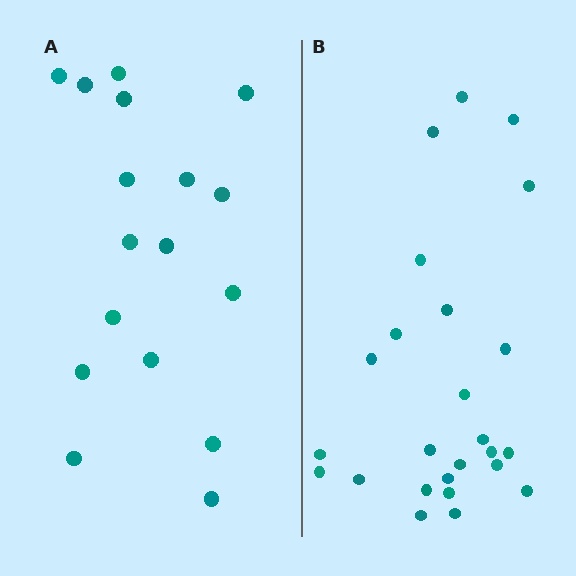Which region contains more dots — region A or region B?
Region B (the right region) has more dots.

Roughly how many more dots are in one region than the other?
Region B has roughly 8 or so more dots than region A.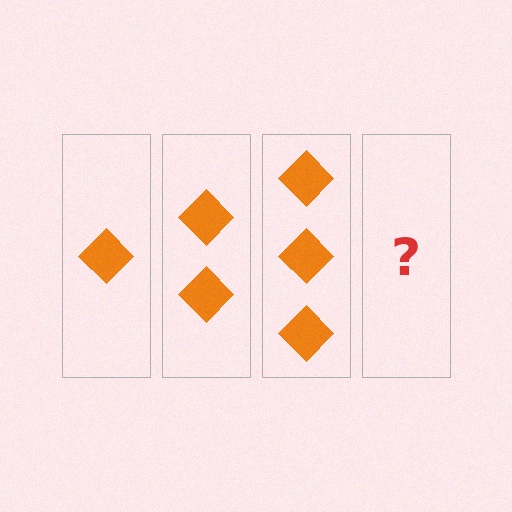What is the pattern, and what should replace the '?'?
The pattern is that each step adds one more diamond. The '?' should be 4 diamonds.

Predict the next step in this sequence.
The next step is 4 diamonds.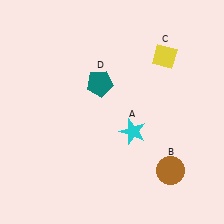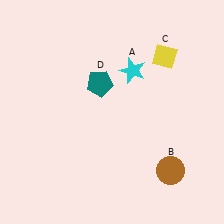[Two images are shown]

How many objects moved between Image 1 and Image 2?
1 object moved between the two images.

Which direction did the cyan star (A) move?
The cyan star (A) moved up.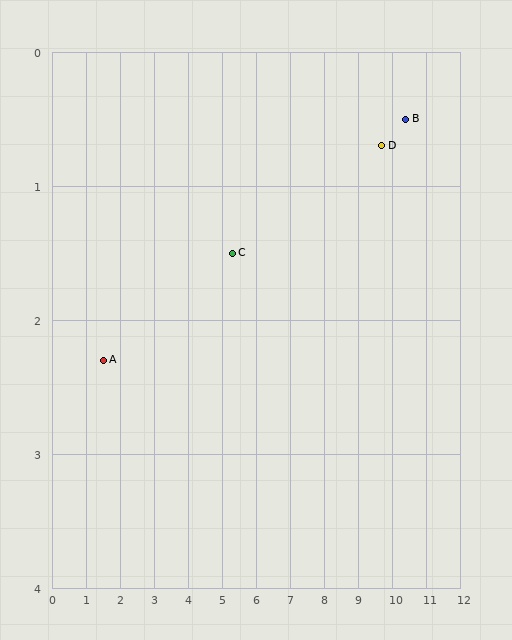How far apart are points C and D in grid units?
Points C and D are about 4.5 grid units apart.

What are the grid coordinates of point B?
Point B is at approximately (10.4, 0.5).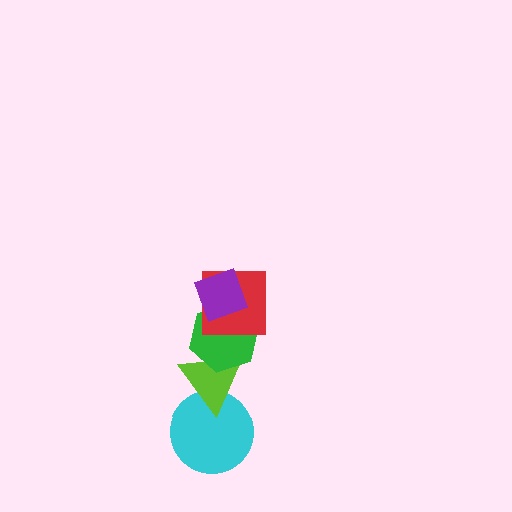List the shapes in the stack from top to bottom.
From top to bottom: the purple diamond, the red square, the green hexagon, the lime triangle, the cyan circle.